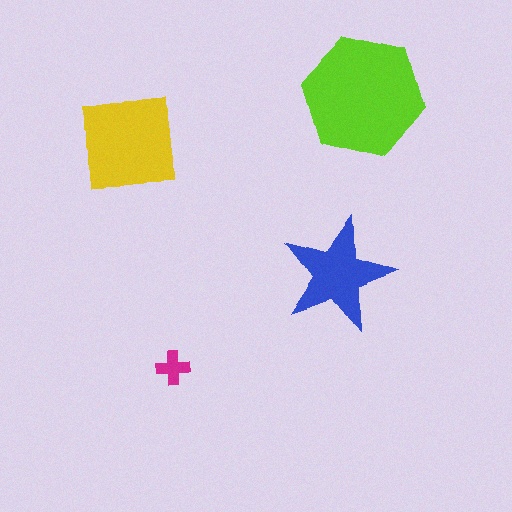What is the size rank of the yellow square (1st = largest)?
2nd.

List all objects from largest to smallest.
The lime hexagon, the yellow square, the blue star, the magenta cross.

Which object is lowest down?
The magenta cross is bottommost.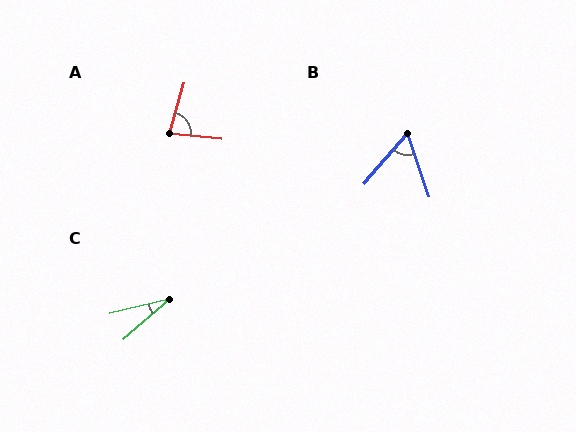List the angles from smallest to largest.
C (27°), B (59°), A (79°).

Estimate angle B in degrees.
Approximately 59 degrees.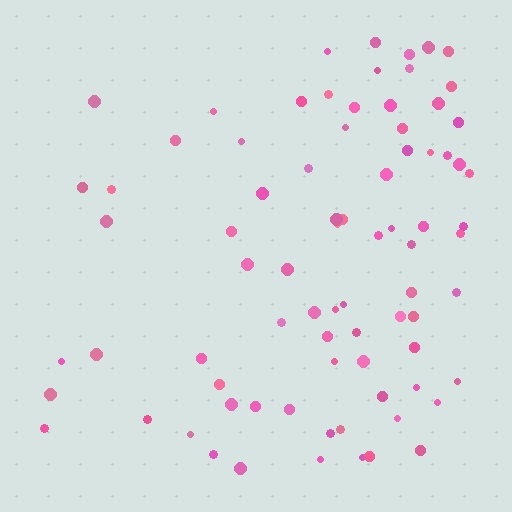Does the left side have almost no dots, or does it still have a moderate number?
Still a moderate number, just noticeably fewer than the right.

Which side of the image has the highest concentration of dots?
The right.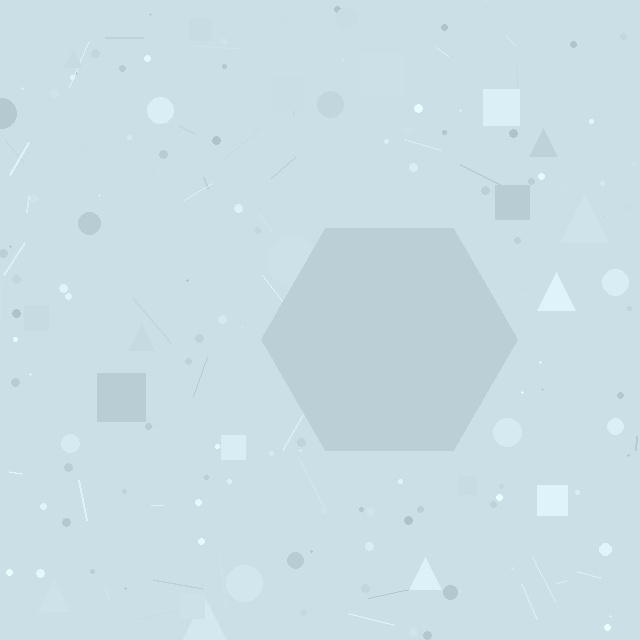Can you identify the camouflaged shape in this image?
The camouflaged shape is a hexagon.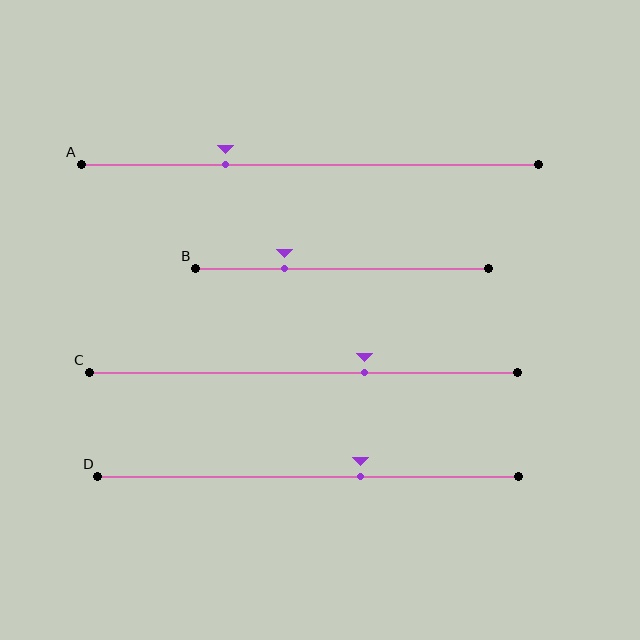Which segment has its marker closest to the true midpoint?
Segment D has its marker closest to the true midpoint.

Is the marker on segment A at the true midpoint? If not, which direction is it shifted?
No, the marker on segment A is shifted to the left by about 18% of the segment length.